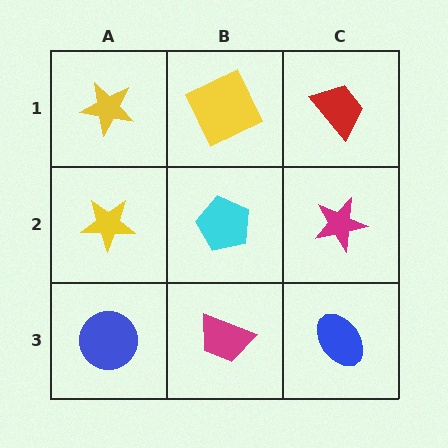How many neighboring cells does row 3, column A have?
2.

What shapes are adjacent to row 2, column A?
A yellow star (row 1, column A), a blue circle (row 3, column A), a cyan pentagon (row 2, column B).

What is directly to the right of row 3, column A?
A magenta trapezoid.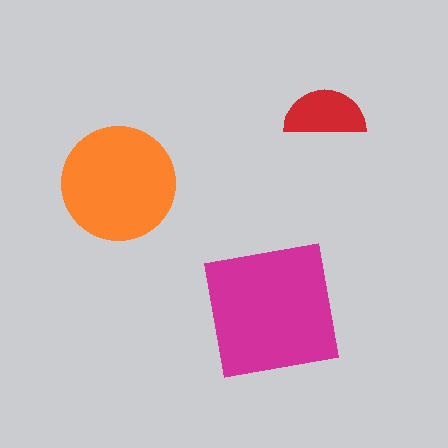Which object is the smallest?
The red semicircle.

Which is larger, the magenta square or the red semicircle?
The magenta square.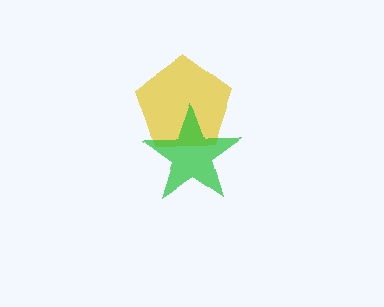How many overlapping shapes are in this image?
There are 2 overlapping shapes in the image.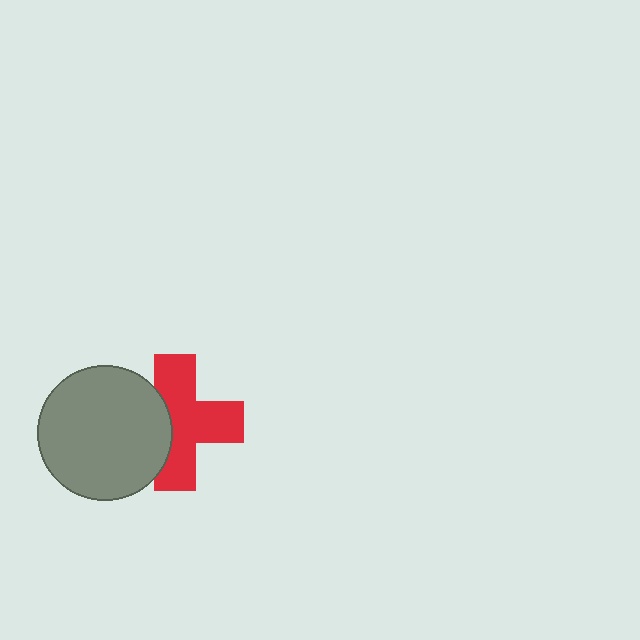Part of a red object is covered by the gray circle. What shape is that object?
It is a cross.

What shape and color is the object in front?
The object in front is a gray circle.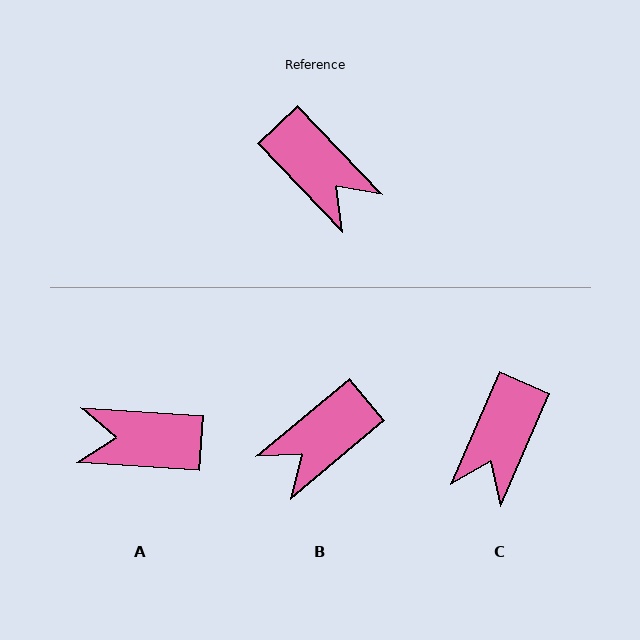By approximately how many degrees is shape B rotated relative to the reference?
Approximately 94 degrees clockwise.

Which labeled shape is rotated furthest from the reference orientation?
A, about 137 degrees away.